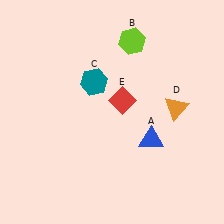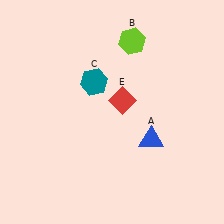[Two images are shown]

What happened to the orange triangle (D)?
The orange triangle (D) was removed in Image 2. It was in the top-right area of Image 1.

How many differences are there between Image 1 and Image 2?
There is 1 difference between the two images.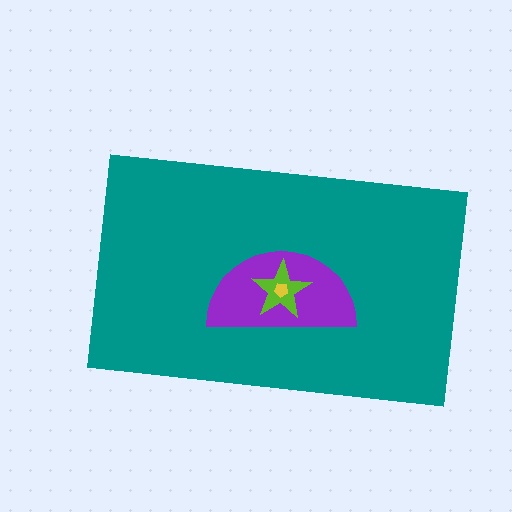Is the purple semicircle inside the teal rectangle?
Yes.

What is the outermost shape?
The teal rectangle.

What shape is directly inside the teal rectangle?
The purple semicircle.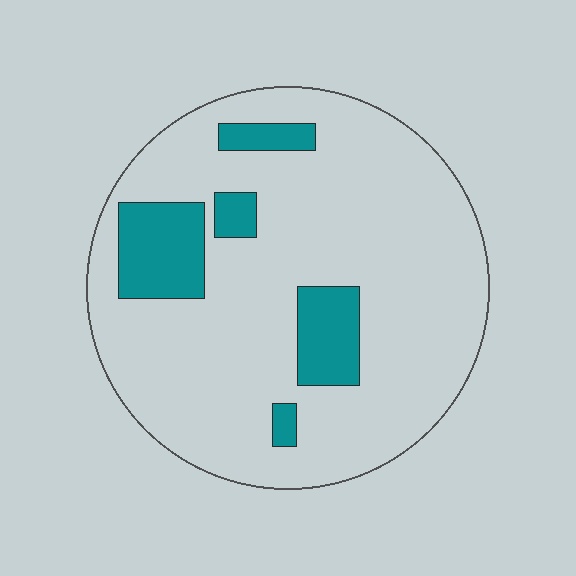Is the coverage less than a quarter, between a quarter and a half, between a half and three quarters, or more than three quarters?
Less than a quarter.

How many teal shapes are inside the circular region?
5.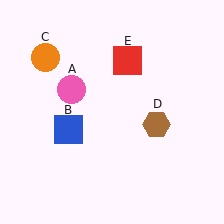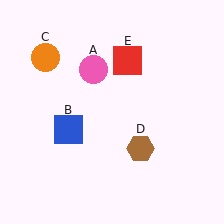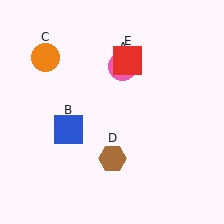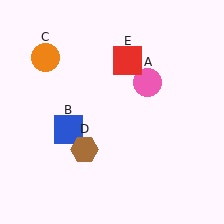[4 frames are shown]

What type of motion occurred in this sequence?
The pink circle (object A), brown hexagon (object D) rotated clockwise around the center of the scene.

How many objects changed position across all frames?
2 objects changed position: pink circle (object A), brown hexagon (object D).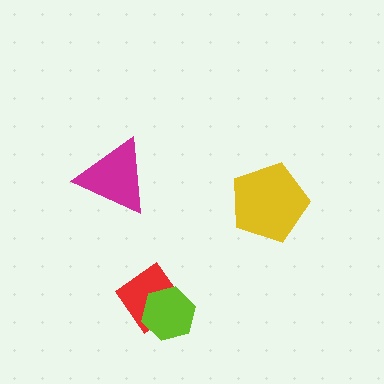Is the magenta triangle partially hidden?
No, no other shape covers it.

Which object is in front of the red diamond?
The lime hexagon is in front of the red diamond.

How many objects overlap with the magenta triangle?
0 objects overlap with the magenta triangle.